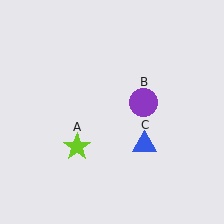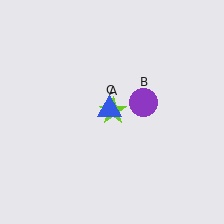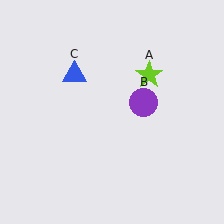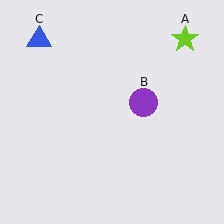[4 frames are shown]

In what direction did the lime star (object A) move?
The lime star (object A) moved up and to the right.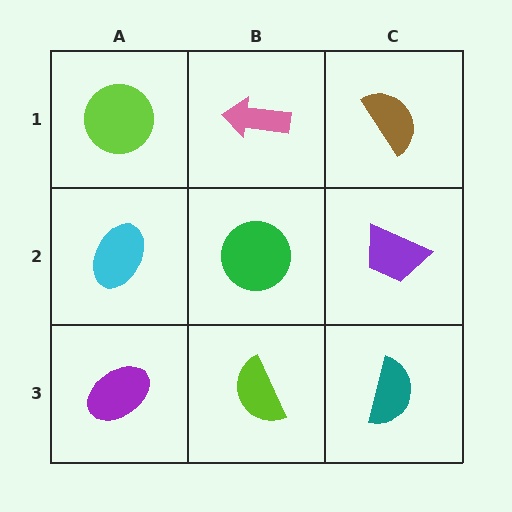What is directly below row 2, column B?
A lime semicircle.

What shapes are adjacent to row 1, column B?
A green circle (row 2, column B), a lime circle (row 1, column A), a brown semicircle (row 1, column C).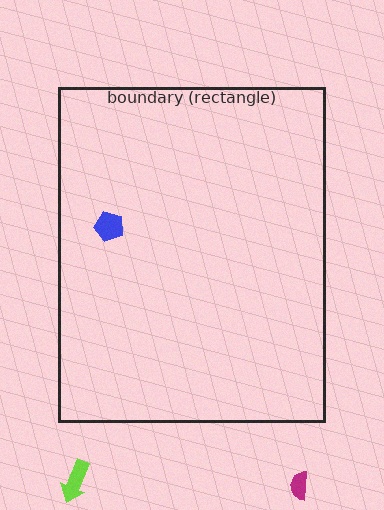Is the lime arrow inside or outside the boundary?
Outside.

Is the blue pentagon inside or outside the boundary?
Inside.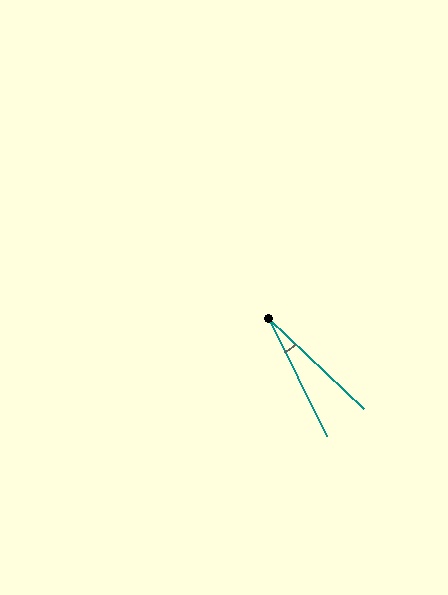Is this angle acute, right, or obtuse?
It is acute.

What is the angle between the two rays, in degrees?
Approximately 20 degrees.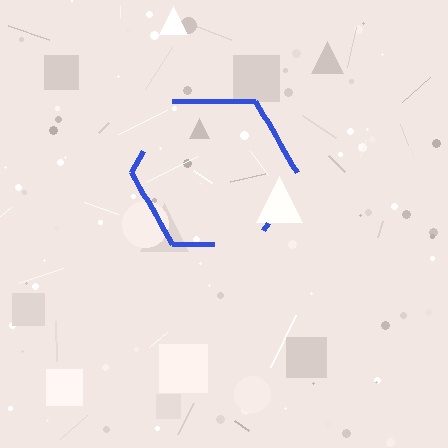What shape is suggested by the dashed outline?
The dashed outline suggests a hexagon.